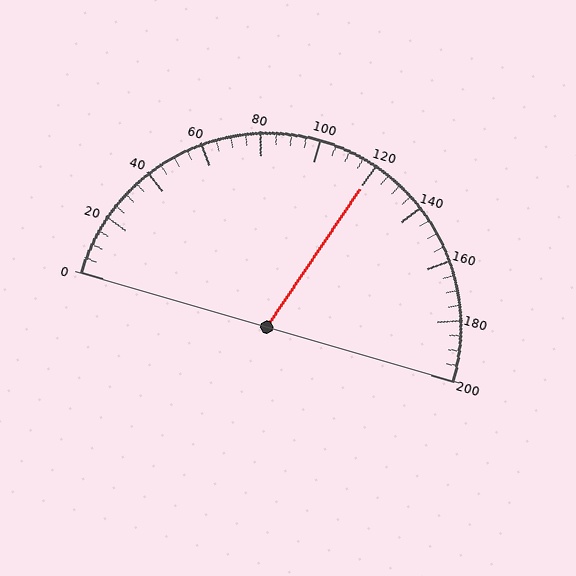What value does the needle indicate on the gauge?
The needle indicates approximately 120.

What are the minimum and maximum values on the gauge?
The gauge ranges from 0 to 200.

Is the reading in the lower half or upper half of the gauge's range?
The reading is in the upper half of the range (0 to 200).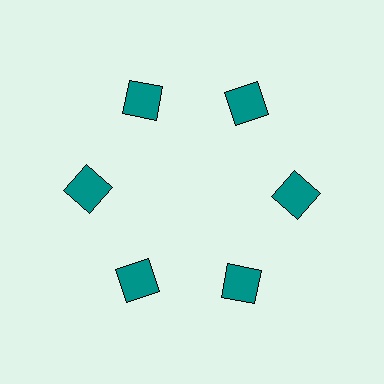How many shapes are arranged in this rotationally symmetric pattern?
There are 6 shapes, arranged in 6 groups of 1.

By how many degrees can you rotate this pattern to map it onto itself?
The pattern maps onto itself every 60 degrees of rotation.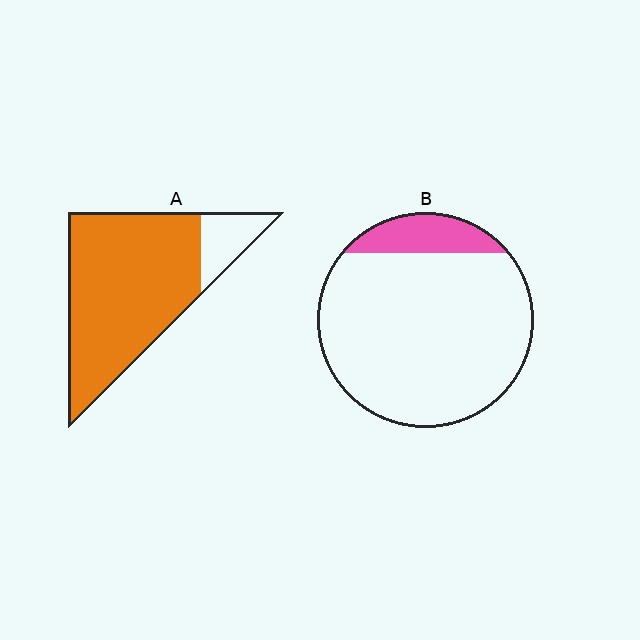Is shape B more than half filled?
No.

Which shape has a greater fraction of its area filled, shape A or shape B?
Shape A.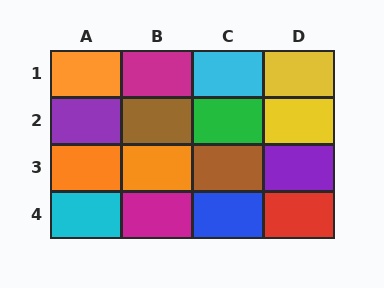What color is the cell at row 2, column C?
Green.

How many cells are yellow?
2 cells are yellow.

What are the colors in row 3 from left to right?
Orange, orange, brown, purple.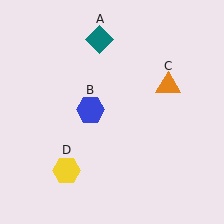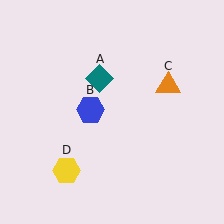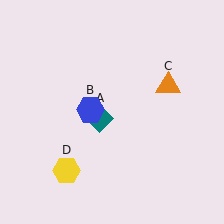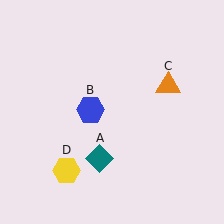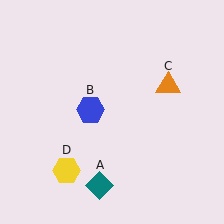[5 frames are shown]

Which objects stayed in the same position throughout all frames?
Blue hexagon (object B) and orange triangle (object C) and yellow hexagon (object D) remained stationary.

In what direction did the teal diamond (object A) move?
The teal diamond (object A) moved down.